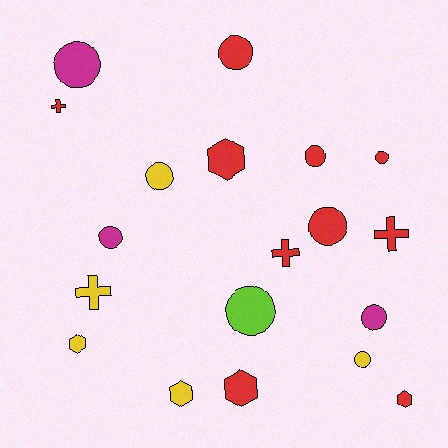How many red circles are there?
There are 4 red circles.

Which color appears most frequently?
Red, with 10 objects.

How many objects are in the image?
There are 19 objects.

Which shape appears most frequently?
Circle, with 10 objects.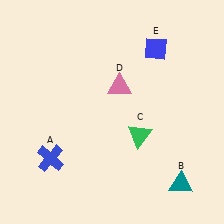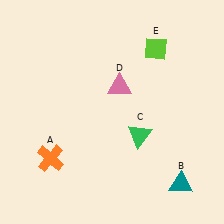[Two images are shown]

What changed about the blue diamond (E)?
In Image 1, E is blue. In Image 2, it changed to lime.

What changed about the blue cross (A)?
In Image 1, A is blue. In Image 2, it changed to orange.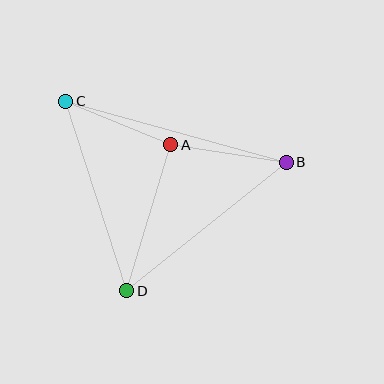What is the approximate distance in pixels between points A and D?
The distance between A and D is approximately 152 pixels.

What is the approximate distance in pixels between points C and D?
The distance between C and D is approximately 199 pixels.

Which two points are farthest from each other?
Points B and C are farthest from each other.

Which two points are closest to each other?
Points A and C are closest to each other.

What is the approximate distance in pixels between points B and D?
The distance between B and D is approximately 204 pixels.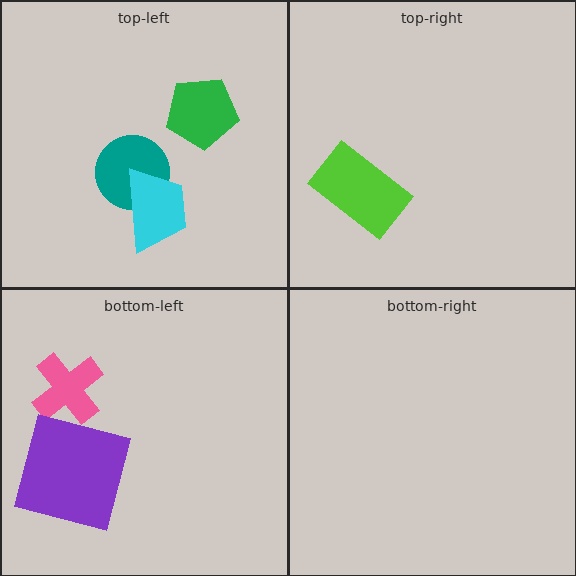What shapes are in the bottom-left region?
The pink cross, the purple square.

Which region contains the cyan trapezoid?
The top-left region.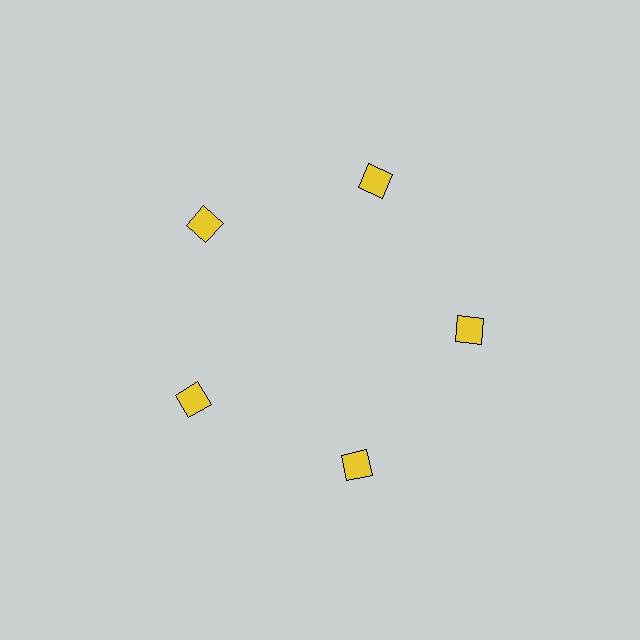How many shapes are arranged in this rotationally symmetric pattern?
There are 5 shapes, arranged in 5 groups of 1.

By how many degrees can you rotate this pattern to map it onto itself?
The pattern maps onto itself every 72 degrees of rotation.